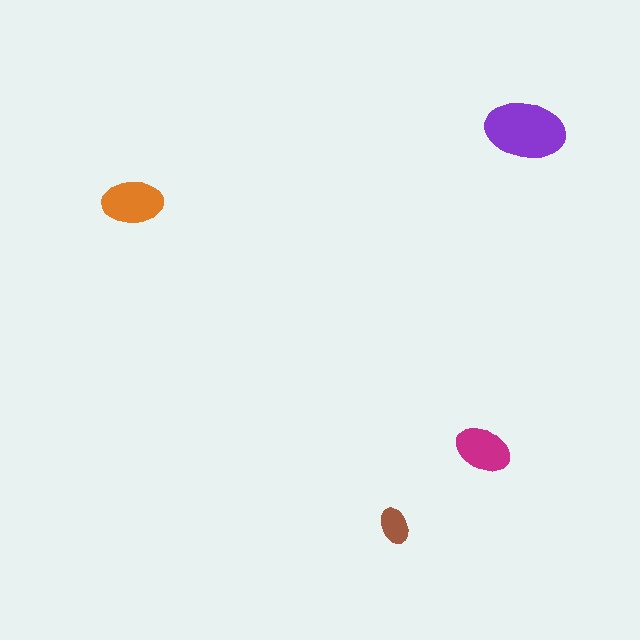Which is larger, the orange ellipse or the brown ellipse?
The orange one.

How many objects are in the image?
There are 4 objects in the image.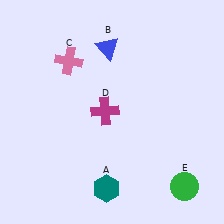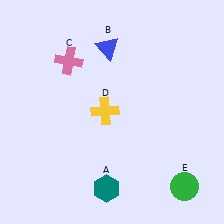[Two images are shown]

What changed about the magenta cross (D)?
In Image 1, D is magenta. In Image 2, it changed to yellow.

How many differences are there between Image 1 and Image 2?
There is 1 difference between the two images.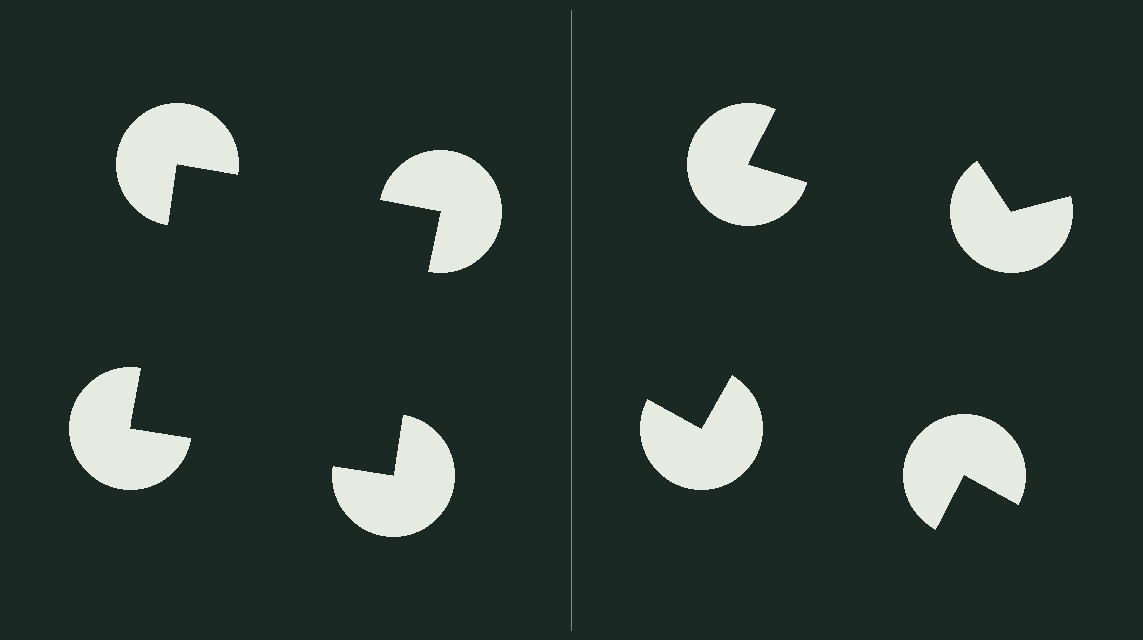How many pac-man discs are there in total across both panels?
8 — 4 on each side.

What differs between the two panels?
The pac-man discs are positioned identically on both sides; only the wedge orientations differ. On the left they align to a square; on the right they are misaligned.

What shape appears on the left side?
An illusory square.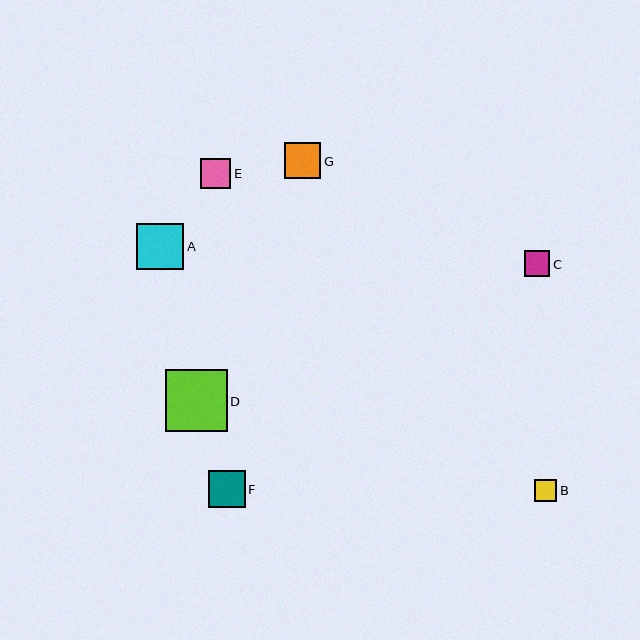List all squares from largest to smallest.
From largest to smallest: D, A, F, G, E, C, B.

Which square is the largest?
Square D is the largest with a size of approximately 62 pixels.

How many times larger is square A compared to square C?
Square A is approximately 1.8 times the size of square C.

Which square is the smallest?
Square B is the smallest with a size of approximately 22 pixels.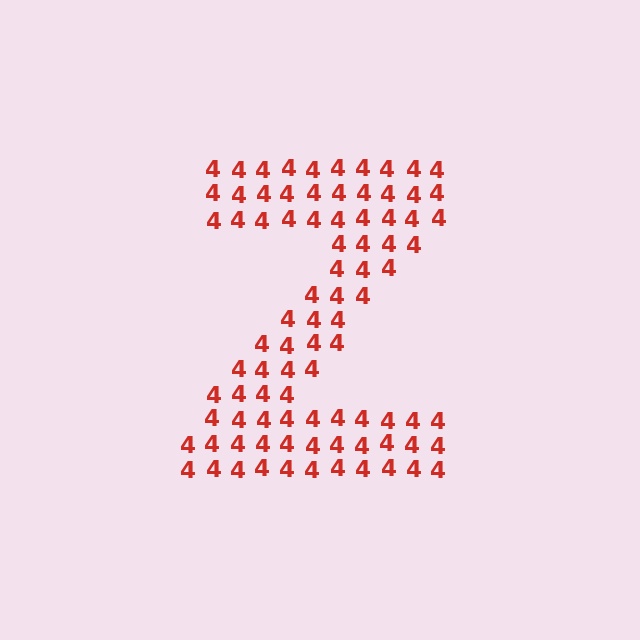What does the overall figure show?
The overall figure shows the letter Z.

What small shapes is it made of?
It is made of small digit 4's.